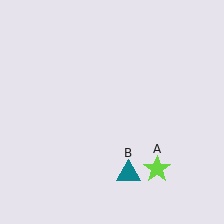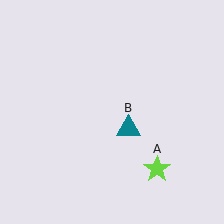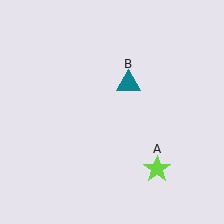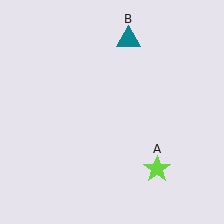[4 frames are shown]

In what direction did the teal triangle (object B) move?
The teal triangle (object B) moved up.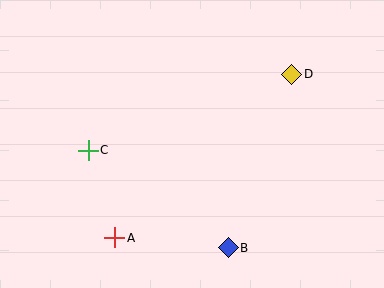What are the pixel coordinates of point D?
Point D is at (292, 74).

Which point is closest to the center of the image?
Point C at (88, 150) is closest to the center.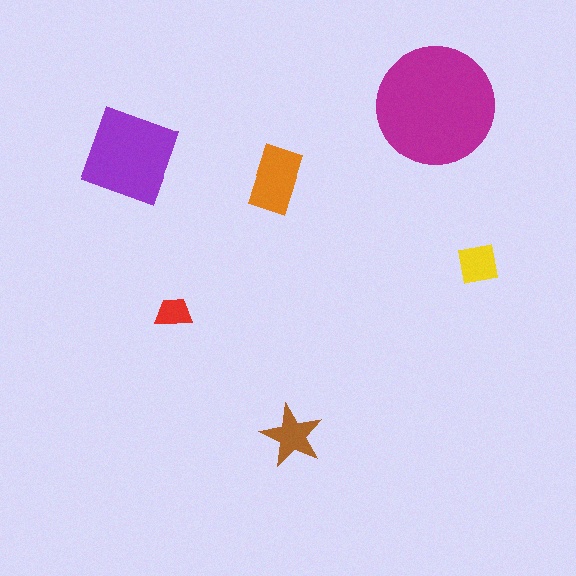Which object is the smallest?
The red trapezoid.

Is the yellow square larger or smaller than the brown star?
Smaller.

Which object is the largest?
The magenta circle.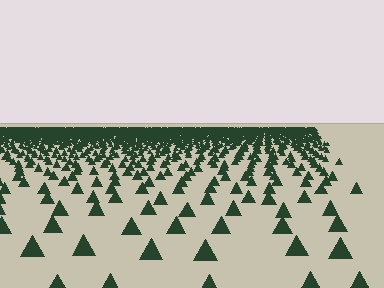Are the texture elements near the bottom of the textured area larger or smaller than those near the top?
Larger. Near the bottom, elements are closer to the viewer and appear at a bigger on-screen size.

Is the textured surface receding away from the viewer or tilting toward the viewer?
The surface is receding away from the viewer. Texture elements get smaller and denser toward the top.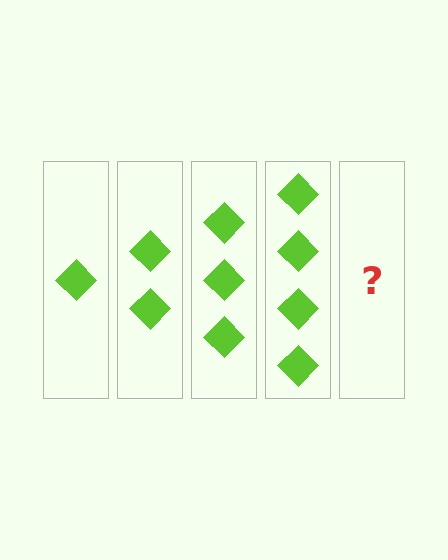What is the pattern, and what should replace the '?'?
The pattern is that each step adds one more diamond. The '?' should be 5 diamonds.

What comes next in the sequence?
The next element should be 5 diamonds.